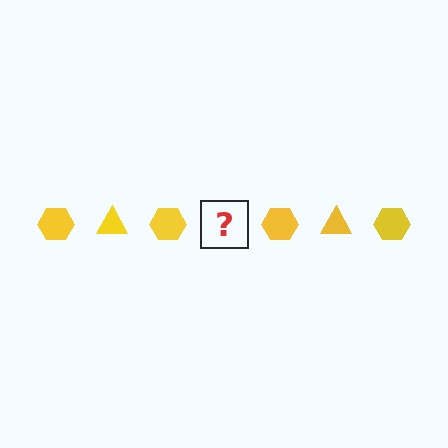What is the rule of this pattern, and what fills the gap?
The rule is that the pattern cycles through hexagon, triangle shapes in yellow. The gap should be filled with a yellow triangle.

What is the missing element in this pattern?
The missing element is a yellow triangle.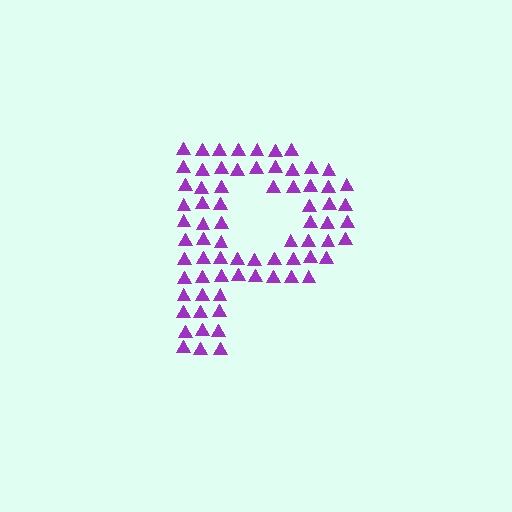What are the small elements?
The small elements are triangles.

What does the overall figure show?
The overall figure shows the letter P.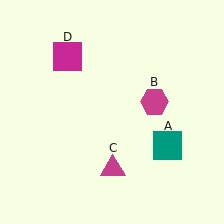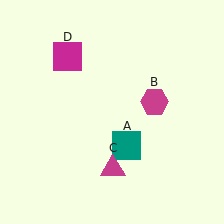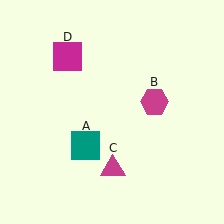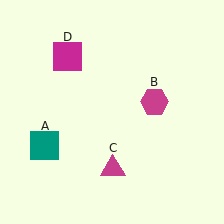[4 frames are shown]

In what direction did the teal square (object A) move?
The teal square (object A) moved left.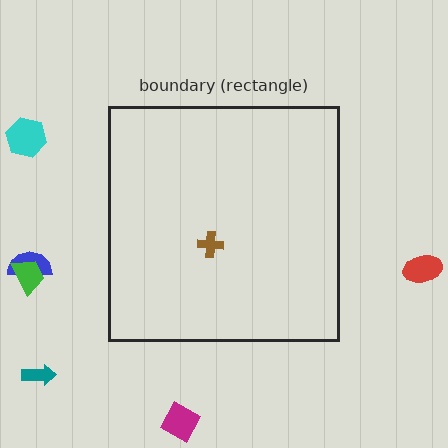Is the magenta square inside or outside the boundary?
Outside.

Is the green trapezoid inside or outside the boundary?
Outside.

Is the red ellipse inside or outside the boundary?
Outside.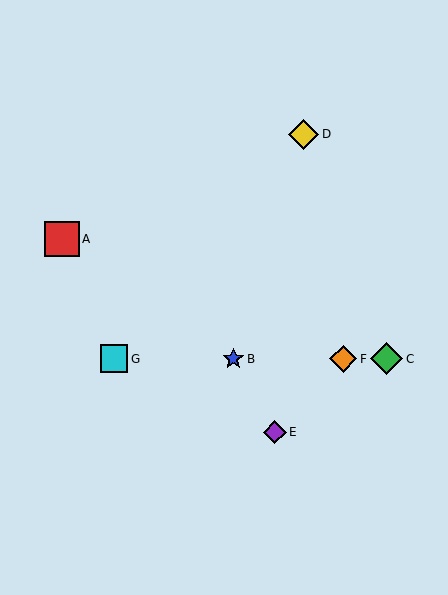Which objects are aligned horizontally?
Objects B, C, F, G are aligned horizontally.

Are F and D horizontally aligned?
No, F is at y≈359 and D is at y≈134.